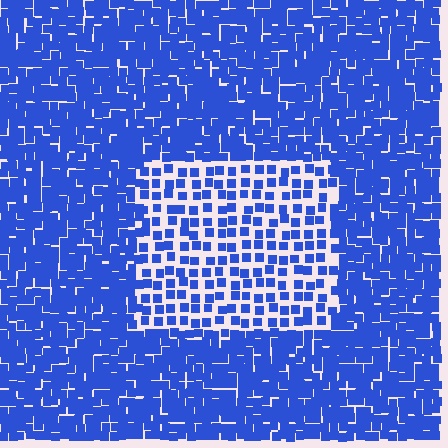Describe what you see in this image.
The image contains small blue elements arranged at two different densities. A rectangle-shaped region is visible where the elements are less densely packed than the surrounding area.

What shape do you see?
I see a rectangle.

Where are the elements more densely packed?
The elements are more densely packed outside the rectangle boundary.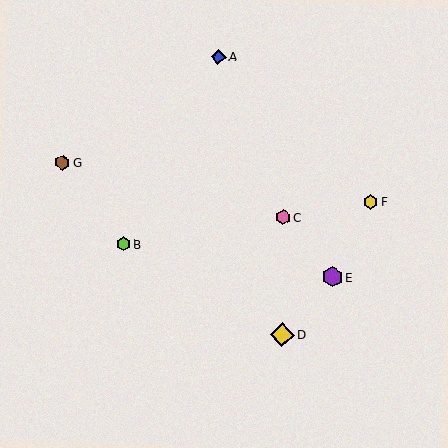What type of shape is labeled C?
Shape C is a pink hexagon.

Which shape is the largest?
The yellow diamond (labeled D) is the largest.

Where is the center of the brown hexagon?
The center of the brown hexagon is at (63, 163).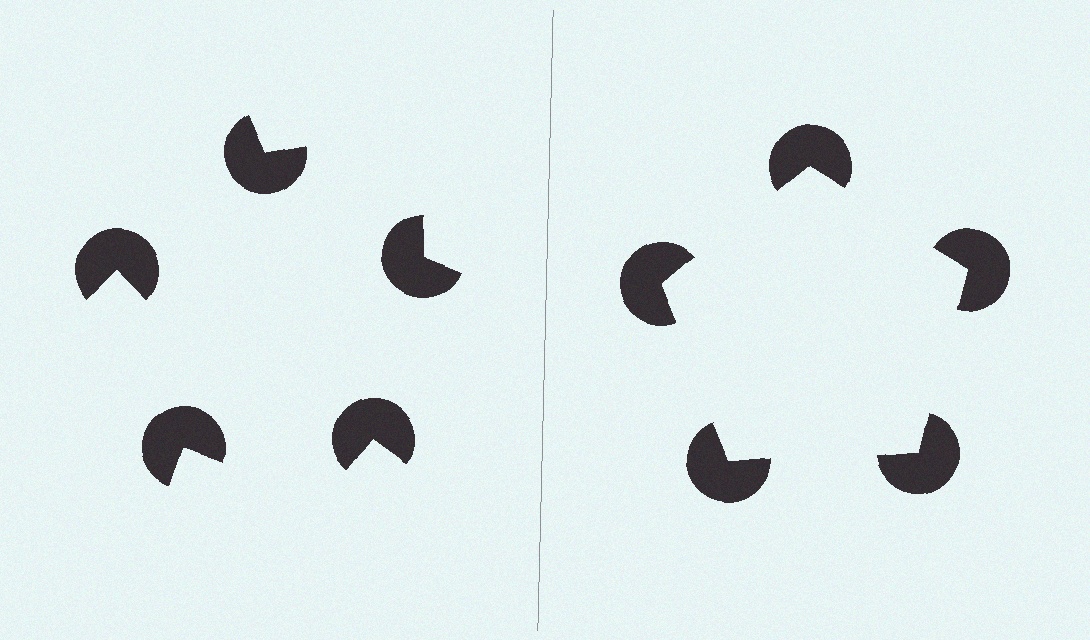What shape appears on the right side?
An illusory pentagon.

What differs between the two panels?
The pac-man discs are positioned identically on both sides; only the wedge orientations differ. On the right they align to a pentagon; on the left they are misaligned.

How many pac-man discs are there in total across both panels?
10 — 5 on each side.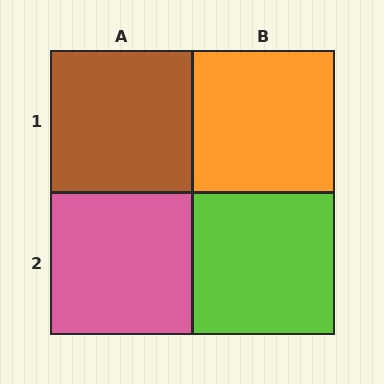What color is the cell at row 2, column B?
Lime.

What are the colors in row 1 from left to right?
Brown, orange.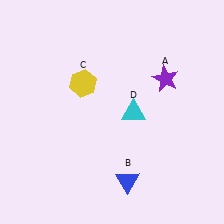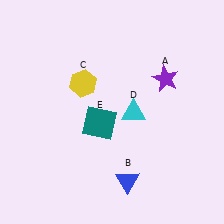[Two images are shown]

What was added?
A teal square (E) was added in Image 2.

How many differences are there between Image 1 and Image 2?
There is 1 difference between the two images.